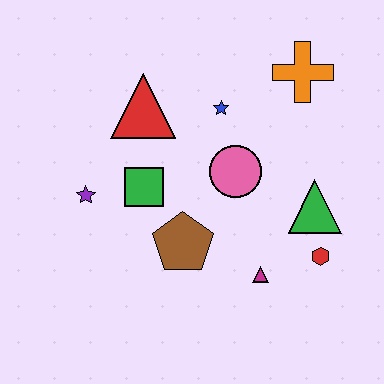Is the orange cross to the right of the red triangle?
Yes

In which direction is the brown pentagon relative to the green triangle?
The brown pentagon is to the left of the green triangle.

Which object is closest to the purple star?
The green square is closest to the purple star.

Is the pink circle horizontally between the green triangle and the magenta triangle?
No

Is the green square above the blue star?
No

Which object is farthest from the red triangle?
The red hexagon is farthest from the red triangle.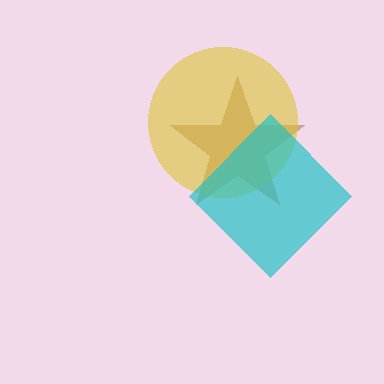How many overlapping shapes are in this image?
There are 3 overlapping shapes in the image.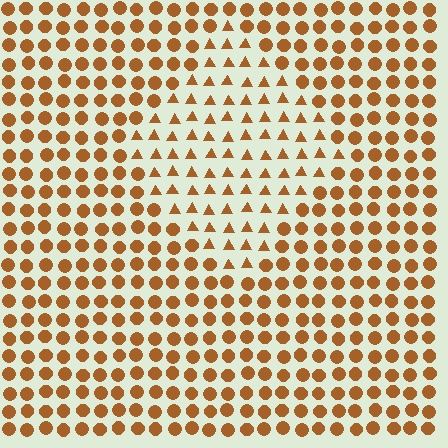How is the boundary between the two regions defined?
The boundary is defined by a change in element shape: triangles inside vs. circles outside. All elements share the same color and spacing.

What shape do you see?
I see a diamond.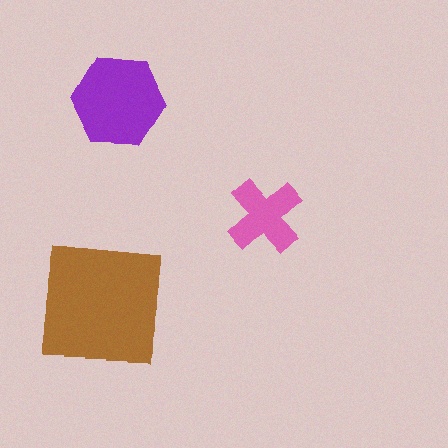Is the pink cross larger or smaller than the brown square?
Smaller.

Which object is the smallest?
The pink cross.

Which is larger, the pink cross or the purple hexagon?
The purple hexagon.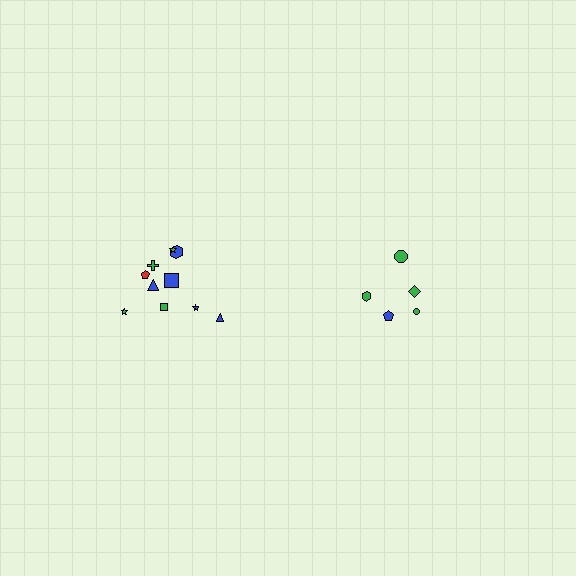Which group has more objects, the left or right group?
The left group.